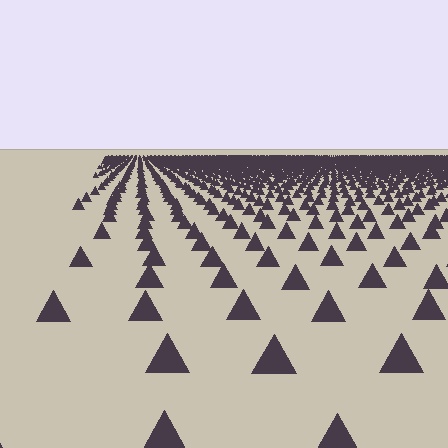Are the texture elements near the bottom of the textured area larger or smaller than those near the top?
Larger. Near the bottom, elements are closer to the viewer and appear at a bigger on-screen size.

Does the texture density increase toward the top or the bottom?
Density increases toward the top.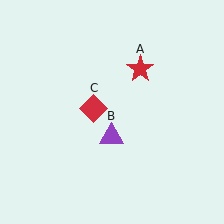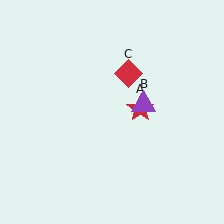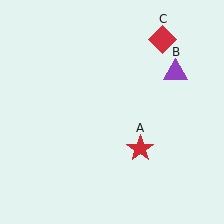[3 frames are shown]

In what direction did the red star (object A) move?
The red star (object A) moved down.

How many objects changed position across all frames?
3 objects changed position: red star (object A), purple triangle (object B), red diamond (object C).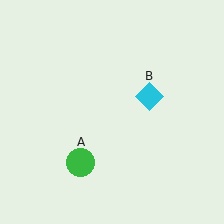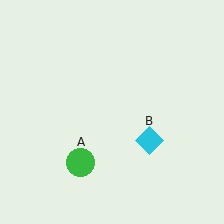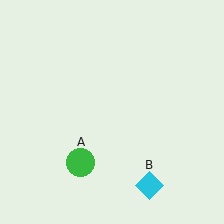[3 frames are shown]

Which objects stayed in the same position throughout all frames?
Green circle (object A) remained stationary.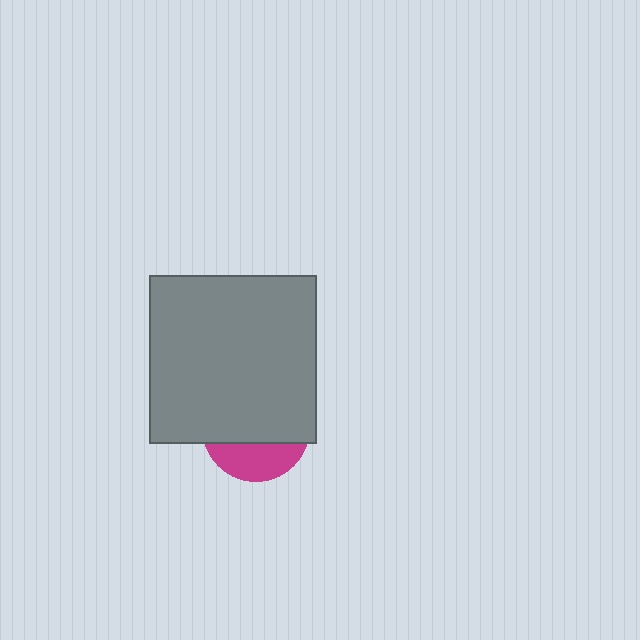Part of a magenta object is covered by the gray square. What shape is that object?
It is a circle.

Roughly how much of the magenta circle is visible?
A small part of it is visible (roughly 32%).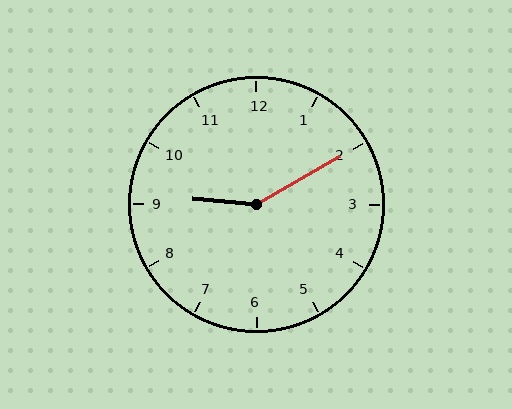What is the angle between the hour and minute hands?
Approximately 145 degrees.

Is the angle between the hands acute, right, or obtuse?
It is obtuse.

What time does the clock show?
9:10.